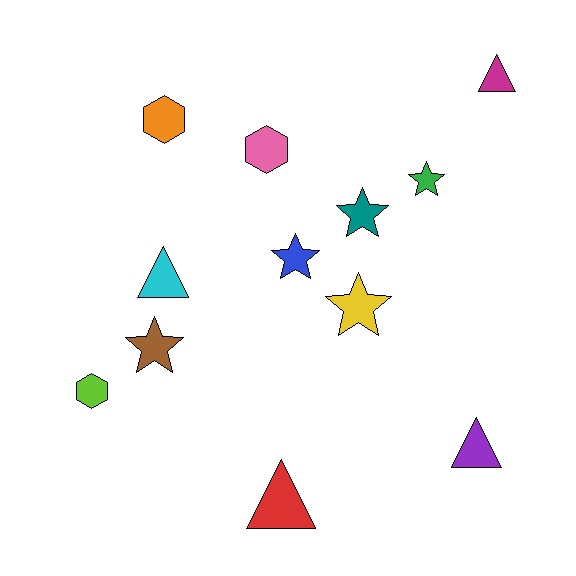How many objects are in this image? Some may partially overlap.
There are 12 objects.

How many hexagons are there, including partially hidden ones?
There are 3 hexagons.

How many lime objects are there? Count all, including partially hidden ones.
There is 1 lime object.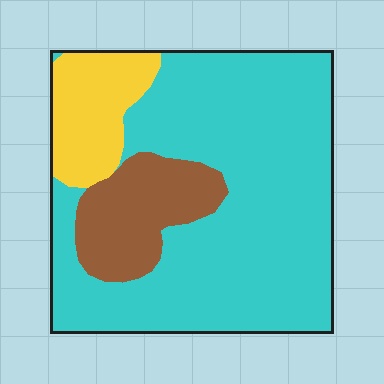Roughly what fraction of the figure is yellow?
Yellow covers roughly 15% of the figure.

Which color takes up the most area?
Cyan, at roughly 70%.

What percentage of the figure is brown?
Brown covers 16% of the figure.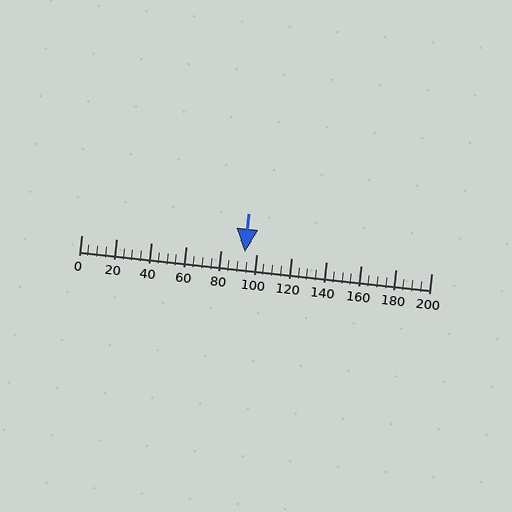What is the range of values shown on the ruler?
The ruler shows values from 0 to 200.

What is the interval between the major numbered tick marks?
The major tick marks are spaced 20 units apart.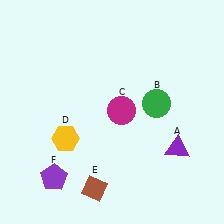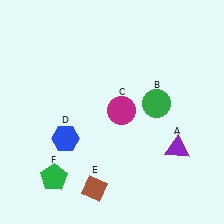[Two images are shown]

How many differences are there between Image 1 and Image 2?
There are 2 differences between the two images.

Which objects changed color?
D changed from yellow to blue. F changed from purple to green.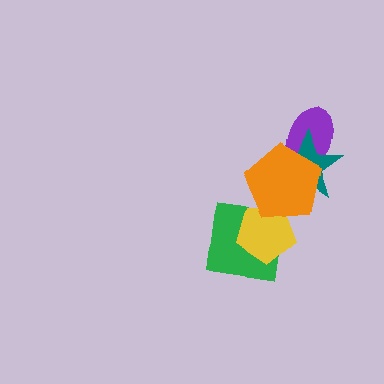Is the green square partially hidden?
Yes, it is partially covered by another shape.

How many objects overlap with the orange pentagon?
3 objects overlap with the orange pentagon.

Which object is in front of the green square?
The yellow pentagon is in front of the green square.